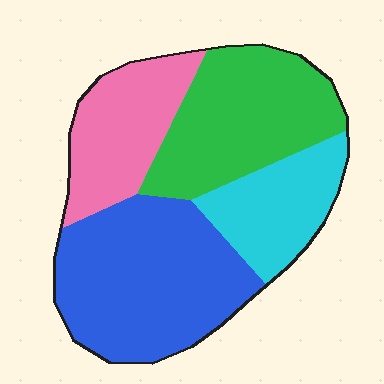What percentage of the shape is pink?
Pink covers around 20% of the shape.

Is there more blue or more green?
Blue.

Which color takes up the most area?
Blue, at roughly 35%.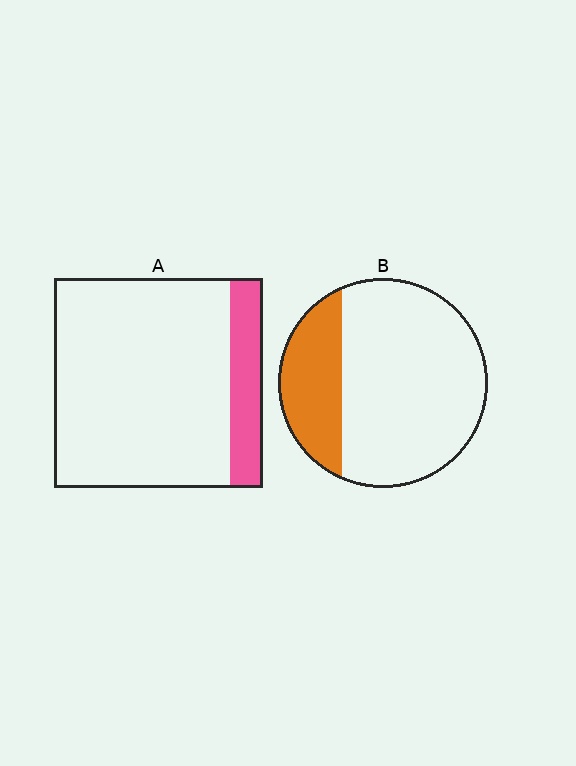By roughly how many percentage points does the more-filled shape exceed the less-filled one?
By roughly 10 percentage points (B over A).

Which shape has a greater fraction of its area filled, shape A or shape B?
Shape B.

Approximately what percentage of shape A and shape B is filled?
A is approximately 15% and B is approximately 25%.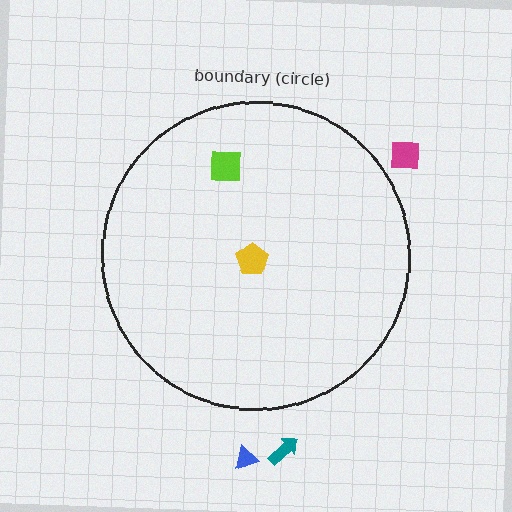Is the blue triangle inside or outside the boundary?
Outside.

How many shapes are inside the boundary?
2 inside, 3 outside.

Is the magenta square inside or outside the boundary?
Outside.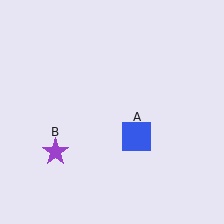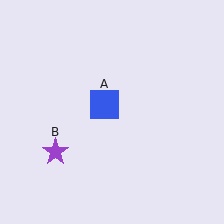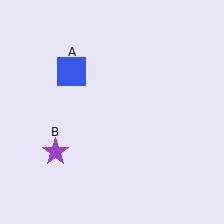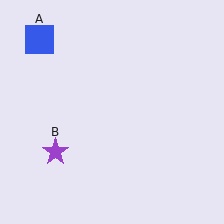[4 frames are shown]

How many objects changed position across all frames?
1 object changed position: blue square (object A).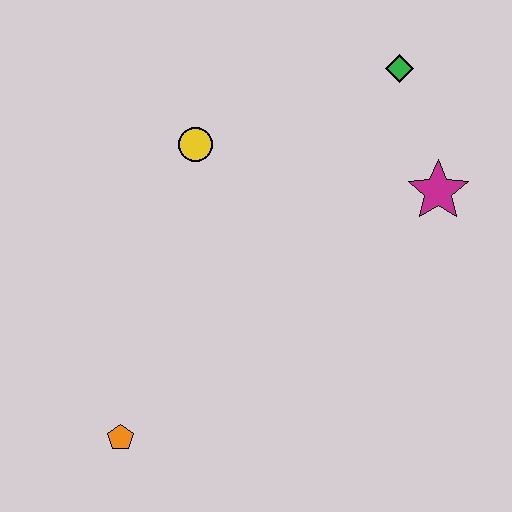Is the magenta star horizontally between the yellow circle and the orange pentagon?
No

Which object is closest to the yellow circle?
The green diamond is closest to the yellow circle.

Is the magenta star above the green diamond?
No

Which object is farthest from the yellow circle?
The orange pentagon is farthest from the yellow circle.